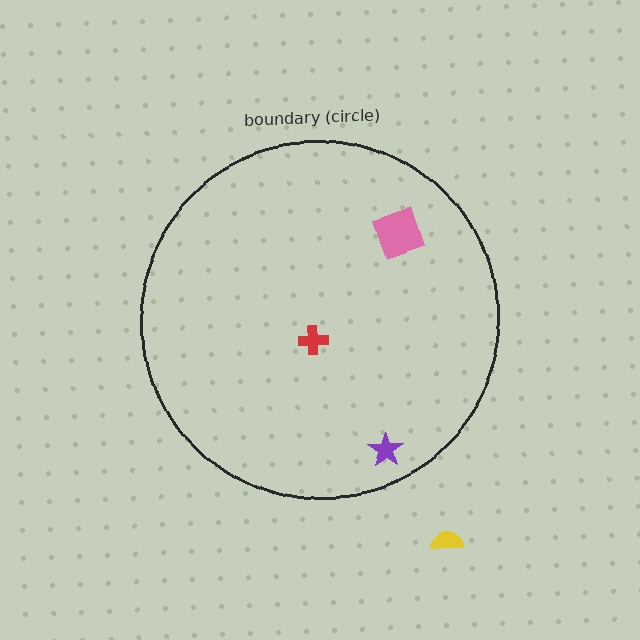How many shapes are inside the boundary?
3 inside, 1 outside.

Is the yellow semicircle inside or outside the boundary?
Outside.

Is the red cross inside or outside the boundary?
Inside.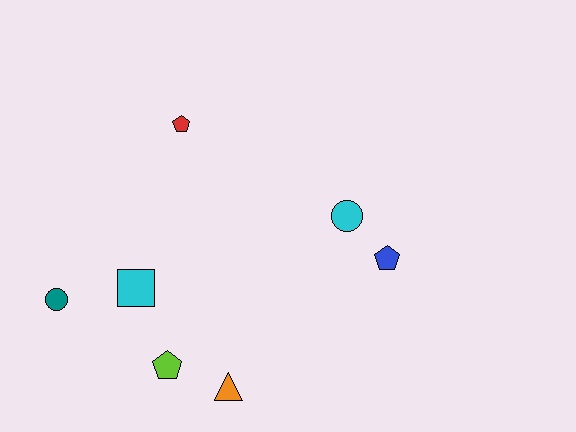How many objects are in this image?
There are 7 objects.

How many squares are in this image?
There is 1 square.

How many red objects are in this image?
There is 1 red object.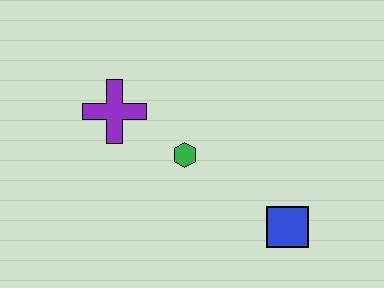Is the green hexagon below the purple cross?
Yes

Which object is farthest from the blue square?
The purple cross is farthest from the blue square.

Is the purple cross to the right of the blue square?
No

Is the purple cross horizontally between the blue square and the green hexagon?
No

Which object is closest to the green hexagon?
The purple cross is closest to the green hexagon.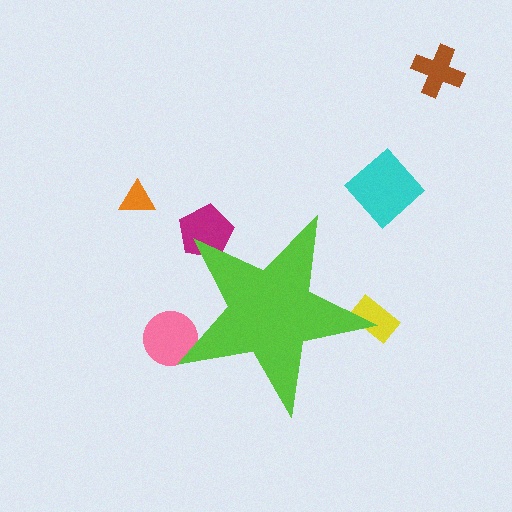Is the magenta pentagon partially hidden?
Yes, the magenta pentagon is partially hidden behind the lime star.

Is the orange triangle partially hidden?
No, the orange triangle is fully visible.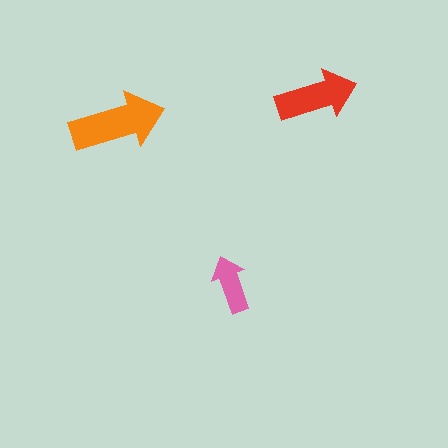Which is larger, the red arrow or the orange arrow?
The orange one.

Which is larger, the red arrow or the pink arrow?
The red one.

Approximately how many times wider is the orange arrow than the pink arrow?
About 1.5 times wider.